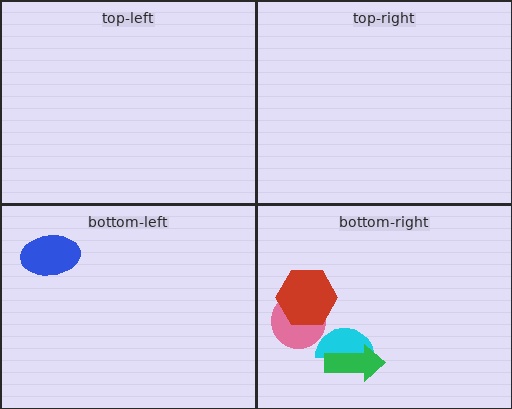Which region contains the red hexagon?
The bottom-right region.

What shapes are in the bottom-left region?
The blue ellipse.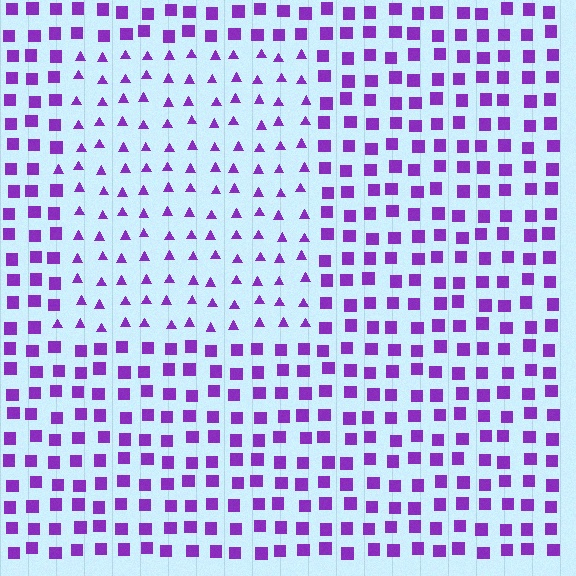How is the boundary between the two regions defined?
The boundary is defined by a change in element shape: triangles inside vs. squares outside. All elements share the same color and spacing.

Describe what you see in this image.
The image is filled with small purple elements arranged in a uniform grid. A rectangle-shaped region contains triangles, while the surrounding area contains squares. The boundary is defined purely by the change in element shape.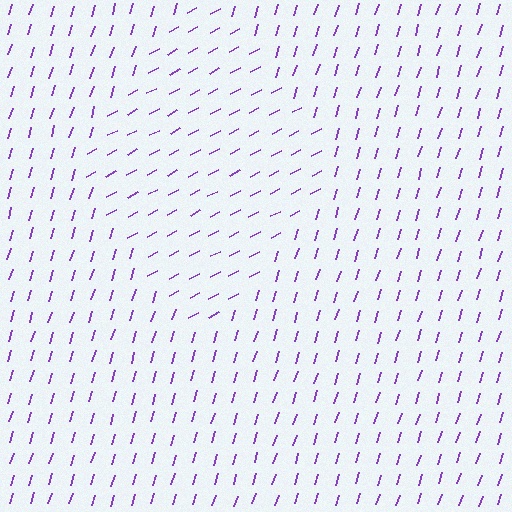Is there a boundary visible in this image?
Yes, there is a texture boundary formed by a change in line orientation.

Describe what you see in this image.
The image is filled with small purple line segments. A diamond region in the image has lines oriented differently from the surrounding lines, creating a visible texture boundary.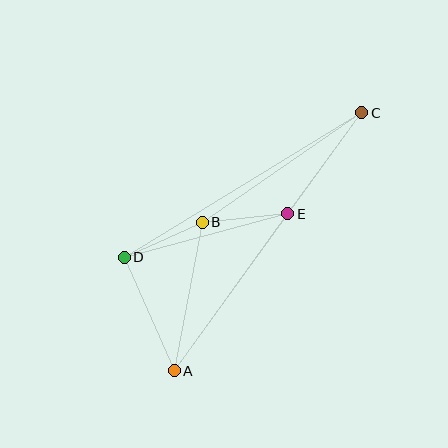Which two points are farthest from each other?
Points A and C are farthest from each other.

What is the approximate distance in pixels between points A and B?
The distance between A and B is approximately 151 pixels.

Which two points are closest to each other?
Points B and D are closest to each other.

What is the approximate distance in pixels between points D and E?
The distance between D and E is approximately 169 pixels.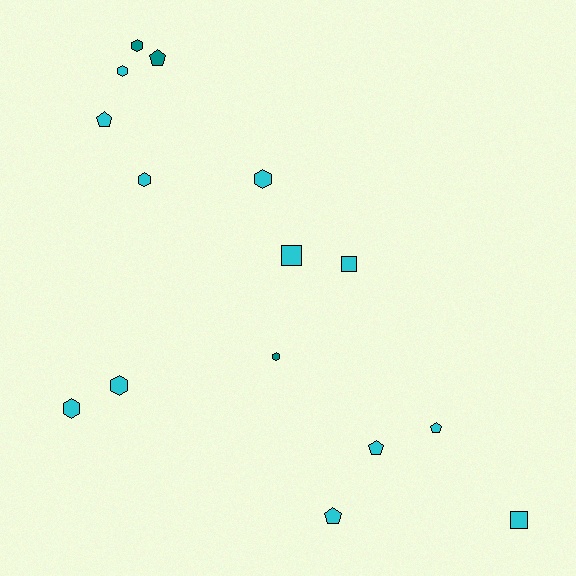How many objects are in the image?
There are 15 objects.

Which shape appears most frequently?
Hexagon, with 7 objects.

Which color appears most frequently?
Cyan, with 12 objects.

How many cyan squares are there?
There are 3 cyan squares.